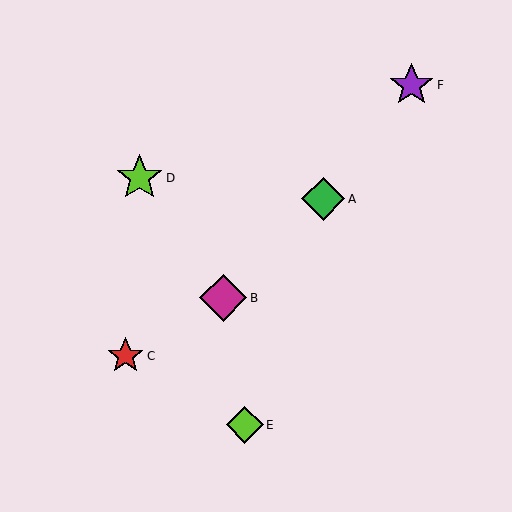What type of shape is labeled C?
Shape C is a red star.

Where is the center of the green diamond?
The center of the green diamond is at (323, 199).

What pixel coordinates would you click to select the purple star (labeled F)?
Click at (412, 85) to select the purple star F.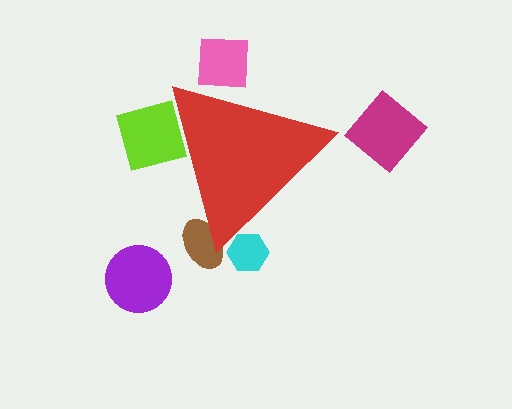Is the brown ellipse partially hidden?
Yes, the brown ellipse is partially hidden behind the red triangle.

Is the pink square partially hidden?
Yes, the pink square is partially hidden behind the red triangle.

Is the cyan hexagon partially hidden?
Yes, the cyan hexagon is partially hidden behind the red triangle.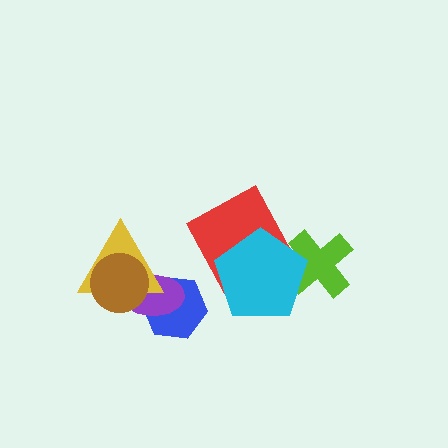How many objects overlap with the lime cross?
1 object overlaps with the lime cross.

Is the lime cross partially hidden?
Yes, it is partially covered by another shape.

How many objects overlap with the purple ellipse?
3 objects overlap with the purple ellipse.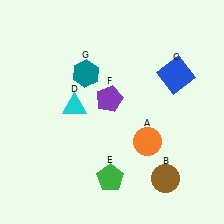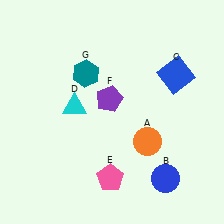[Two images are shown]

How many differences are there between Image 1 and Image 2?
There are 2 differences between the two images.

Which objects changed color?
B changed from brown to blue. E changed from green to pink.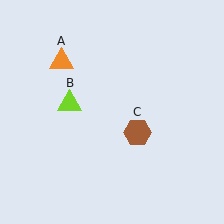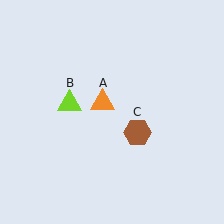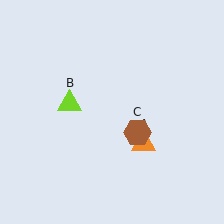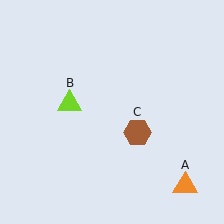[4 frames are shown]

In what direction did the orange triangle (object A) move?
The orange triangle (object A) moved down and to the right.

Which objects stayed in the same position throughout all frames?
Lime triangle (object B) and brown hexagon (object C) remained stationary.